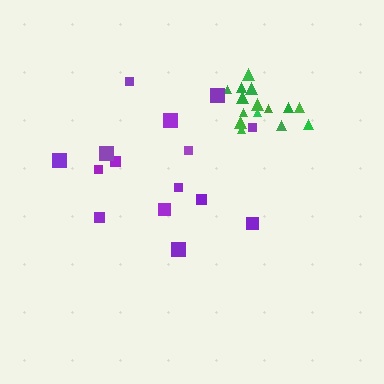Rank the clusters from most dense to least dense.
green, purple.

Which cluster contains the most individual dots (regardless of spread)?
Green (15).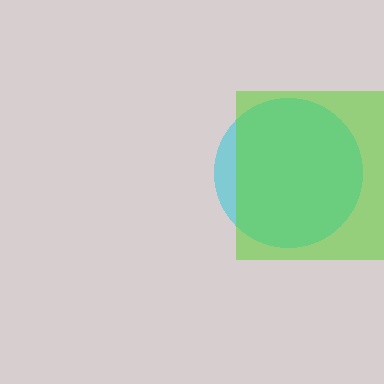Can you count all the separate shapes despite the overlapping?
Yes, there are 2 separate shapes.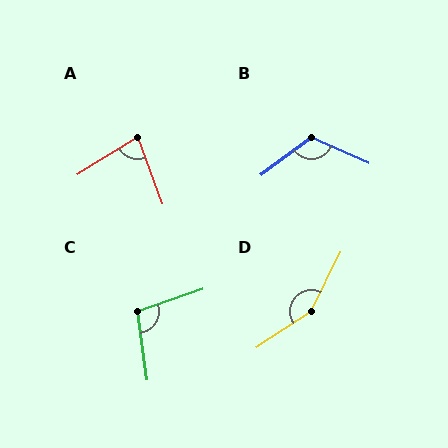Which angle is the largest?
D, at approximately 150 degrees.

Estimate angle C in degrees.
Approximately 101 degrees.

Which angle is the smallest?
A, at approximately 78 degrees.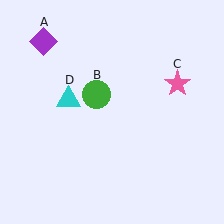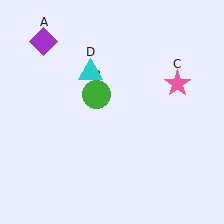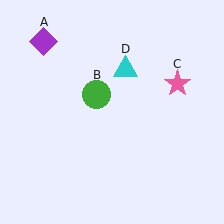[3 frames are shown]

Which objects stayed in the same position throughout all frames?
Purple diamond (object A) and green circle (object B) and pink star (object C) remained stationary.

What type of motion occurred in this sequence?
The cyan triangle (object D) rotated clockwise around the center of the scene.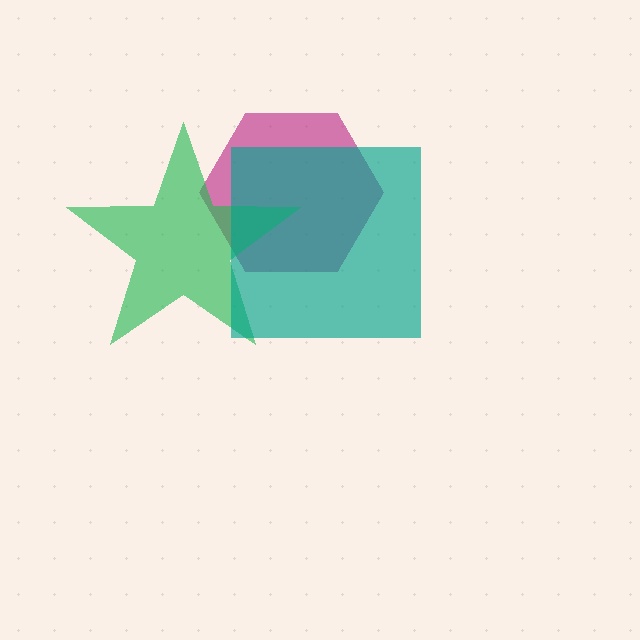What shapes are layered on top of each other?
The layered shapes are: a magenta hexagon, a green star, a teal square.